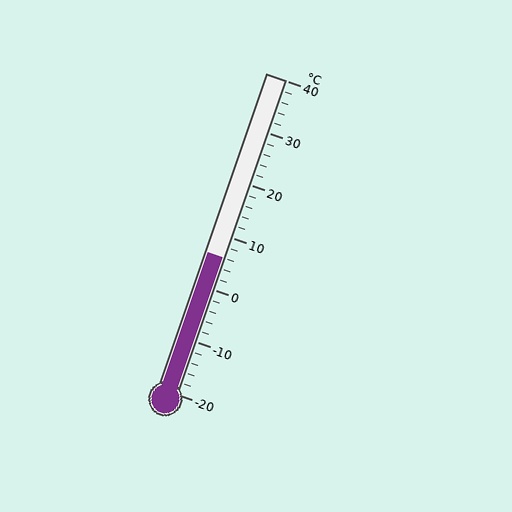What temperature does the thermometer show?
The thermometer shows approximately 6°C.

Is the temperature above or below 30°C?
The temperature is below 30°C.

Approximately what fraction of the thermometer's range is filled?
The thermometer is filled to approximately 45% of its range.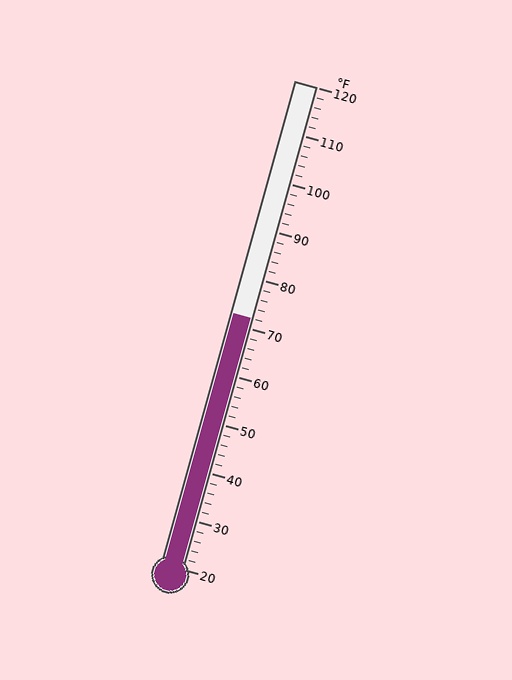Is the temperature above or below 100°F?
The temperature is below 100°F.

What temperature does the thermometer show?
The thermometer shows approximately 72°F.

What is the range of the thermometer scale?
The thermometer scale ranges from 20°F to 120°F.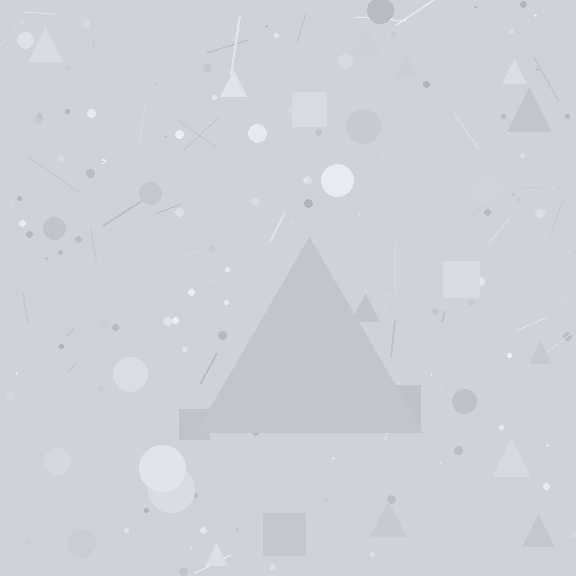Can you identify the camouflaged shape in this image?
The camouflaged shape is a triangle.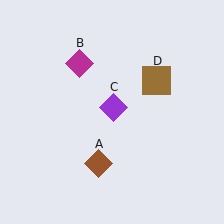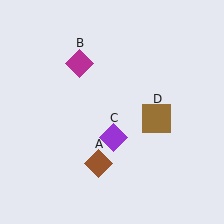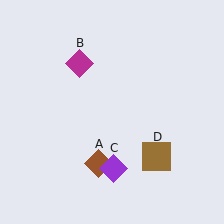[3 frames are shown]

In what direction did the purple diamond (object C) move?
The purple diamond (object C) moved down.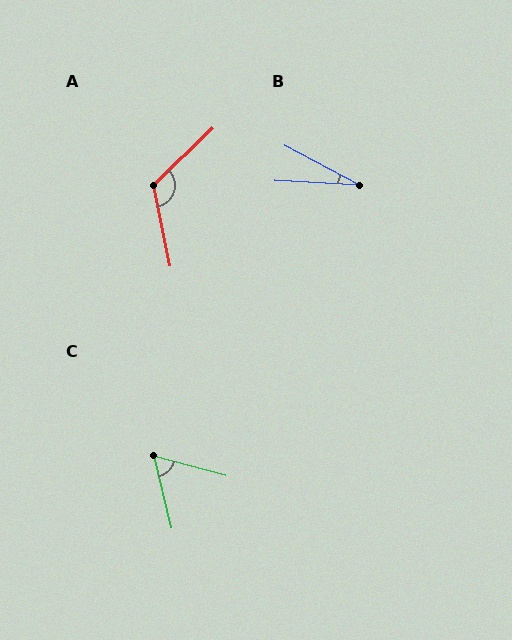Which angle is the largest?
A, at approximately 123 degrees.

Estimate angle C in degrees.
Approximately 61 degrees.